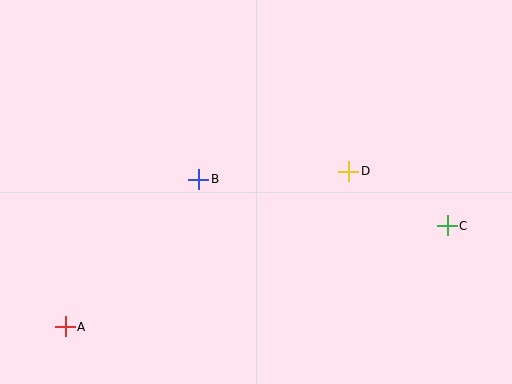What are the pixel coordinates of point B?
Point B is at (199, 179).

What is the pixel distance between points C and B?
The distance between C and B is 252 pixels.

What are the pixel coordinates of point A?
Point A is at (65, 327).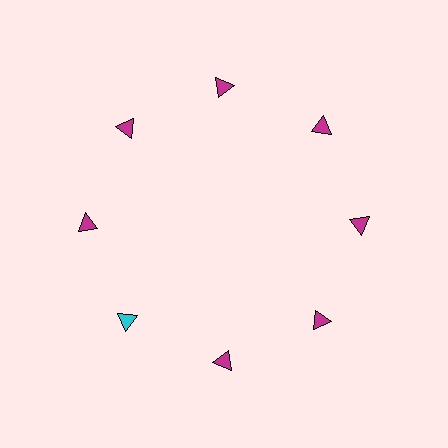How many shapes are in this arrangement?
There are 8 shapes arranged in a ring pattern.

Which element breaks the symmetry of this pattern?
The cyan triangle at roughly the 8 o'clock position breaks the symmetry. All other shapes are magenta triangles.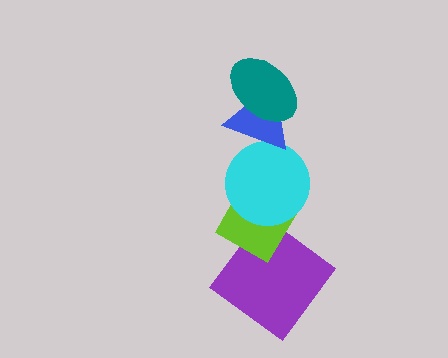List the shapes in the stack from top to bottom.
From top to bottom: the teal ellipse, the blue triangle, the cyan circle, the lime diamond, the purple diamond.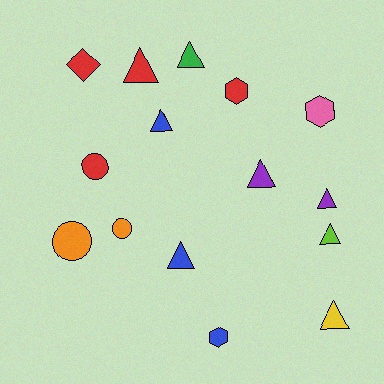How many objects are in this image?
There are 15 objects.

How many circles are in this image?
There are 3 circles.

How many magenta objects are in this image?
There are no magenta objects.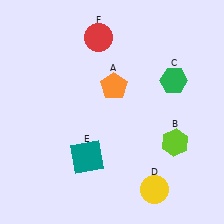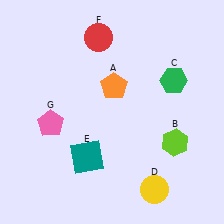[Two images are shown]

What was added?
A pink pentagon (G) was added in Image 2.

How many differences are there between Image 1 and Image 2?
There is 1 difference between the two images.